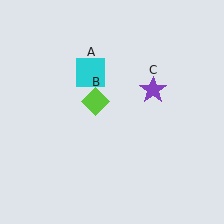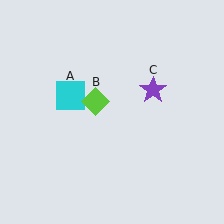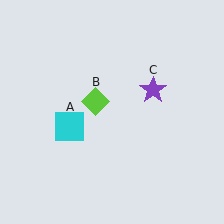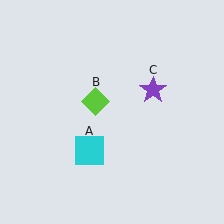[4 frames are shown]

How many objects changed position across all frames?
1 object changed position: cyan square (object A).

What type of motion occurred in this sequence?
The cyan square (object A) rotated counterclockwise around the center of the scene.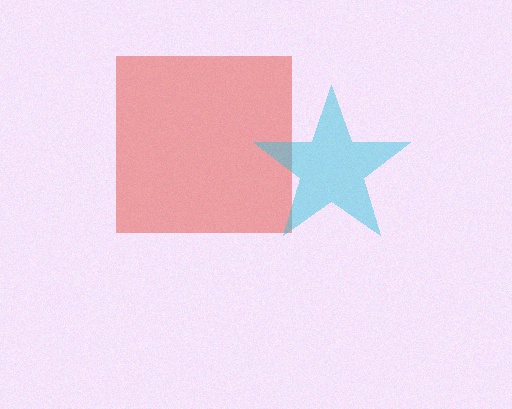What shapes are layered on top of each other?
The layered shapes are: a red square, a cyan star.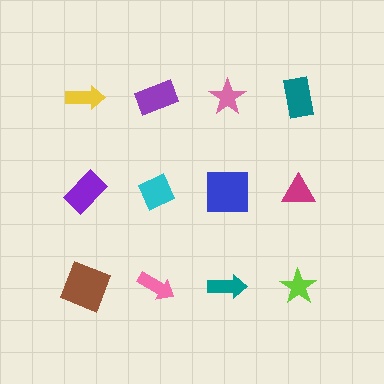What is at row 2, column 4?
A magenta triangle.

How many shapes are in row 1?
4 shapes.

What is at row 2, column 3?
A blue square.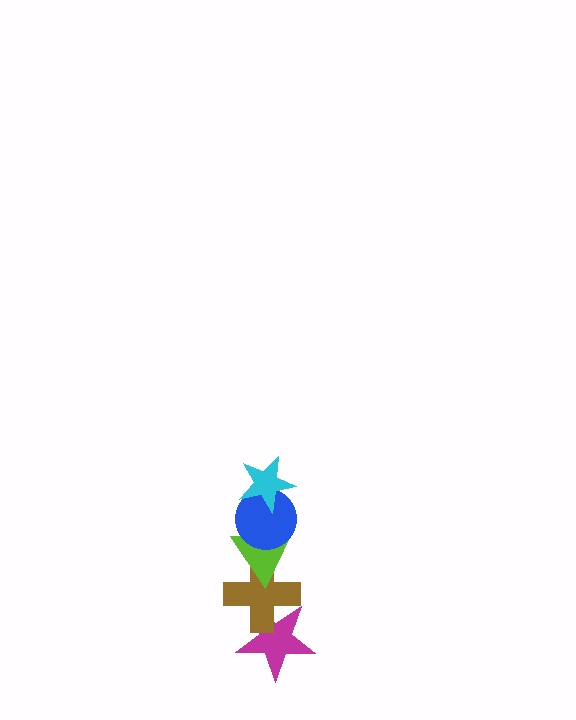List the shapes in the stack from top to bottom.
From top to bottom: the cyan star, the blue circle, the lime triangle, the brown cross, the magenta star.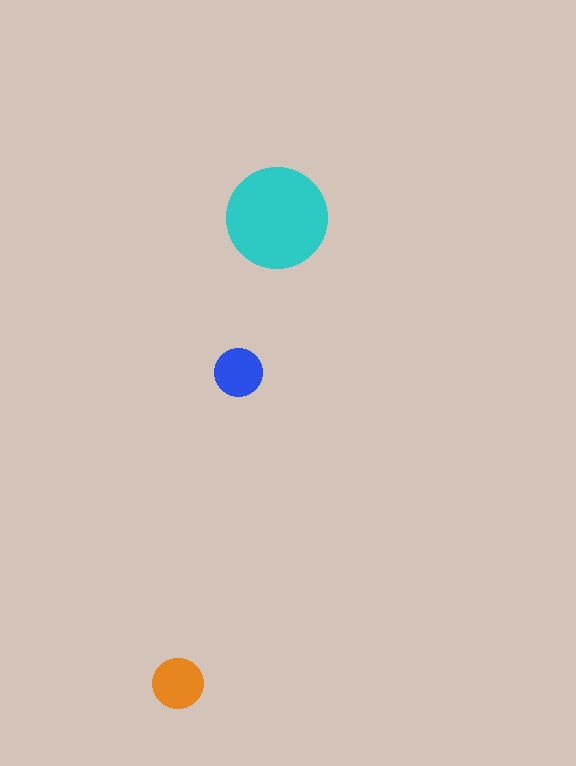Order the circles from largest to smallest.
the cyan one, the orange one, the blue one.